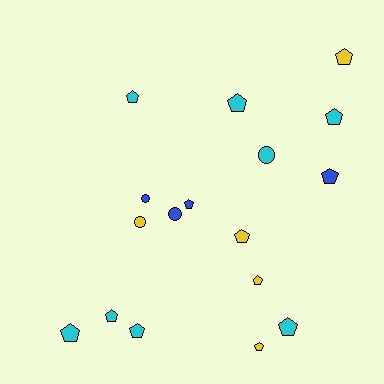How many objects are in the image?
There are 17 objects.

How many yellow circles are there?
There is 1 yellow circle.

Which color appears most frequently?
Cyan, with 8 objects.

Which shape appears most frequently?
Pentagon, with 13 objects.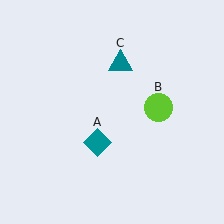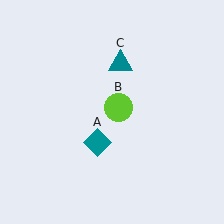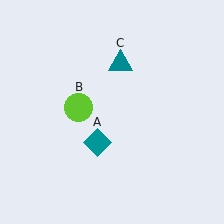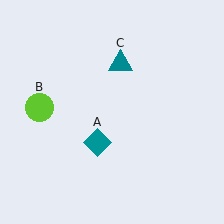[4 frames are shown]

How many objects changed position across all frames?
1 object changed position: lime circle (object B).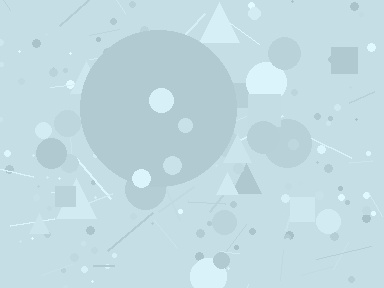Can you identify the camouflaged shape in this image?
The camouflaged shape is a circle.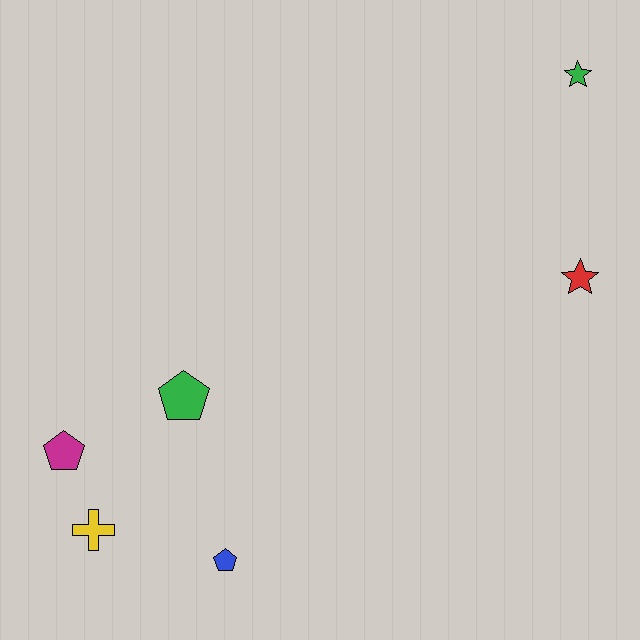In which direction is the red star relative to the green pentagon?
The red star is to the right of the green pentagon.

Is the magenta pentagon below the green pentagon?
Yes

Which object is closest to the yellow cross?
The magenta pentagon is closest to the yellow cross.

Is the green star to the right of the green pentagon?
Yes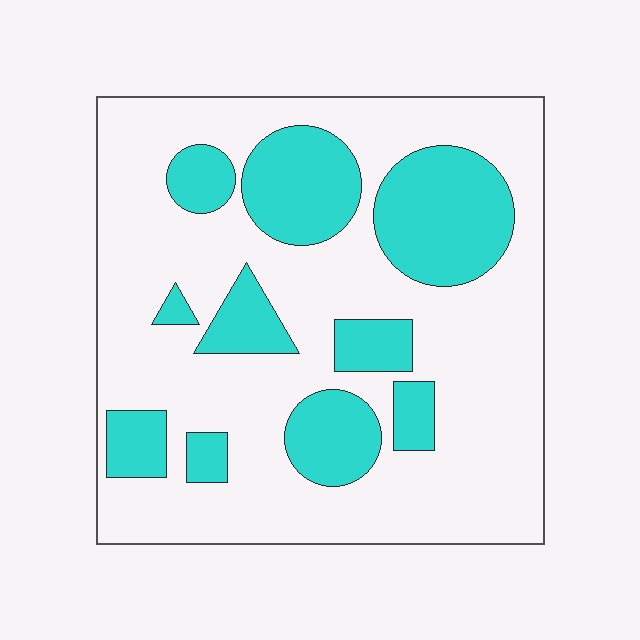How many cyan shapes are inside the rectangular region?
10.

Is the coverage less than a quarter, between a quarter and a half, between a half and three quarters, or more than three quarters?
Between a quarter and a half.